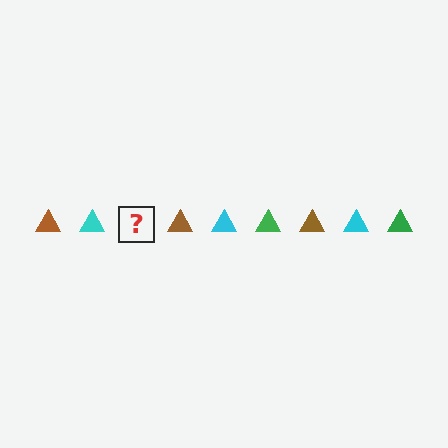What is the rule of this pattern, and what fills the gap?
The rule is that the pattern cycles through brown, cyan, green triangles. The gap should be filled with a green triangle.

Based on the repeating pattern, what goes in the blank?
The blank should be a green triangle.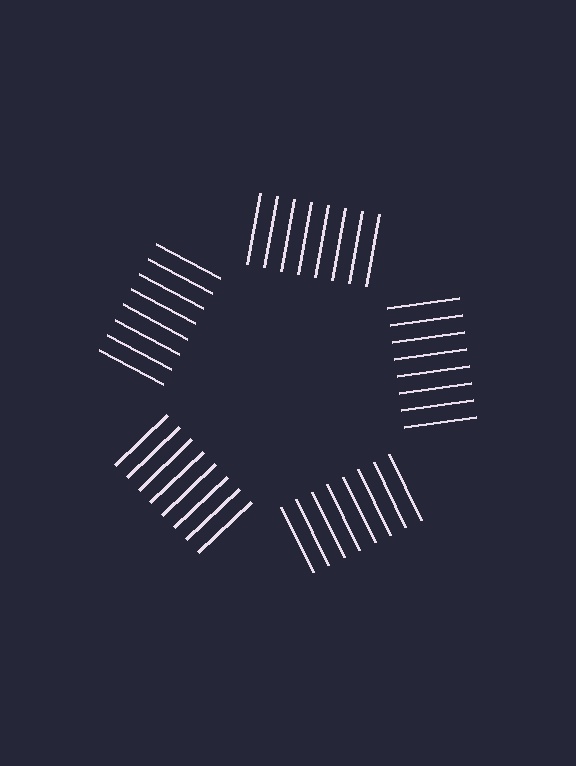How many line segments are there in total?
40 — 8 along each of the 5 edges.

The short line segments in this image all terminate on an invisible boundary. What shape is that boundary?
An illusory pentagon — the line segments terminate on its edges but no continuous stroke is drawn.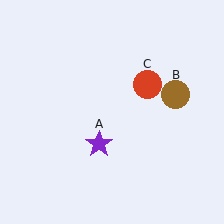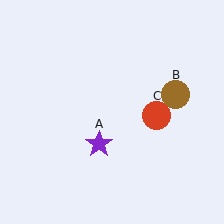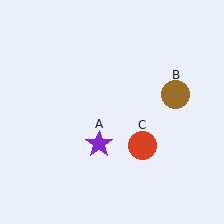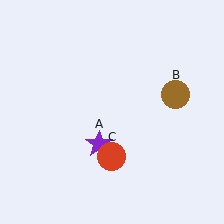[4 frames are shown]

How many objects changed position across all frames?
1 object changed position: red circle (object C).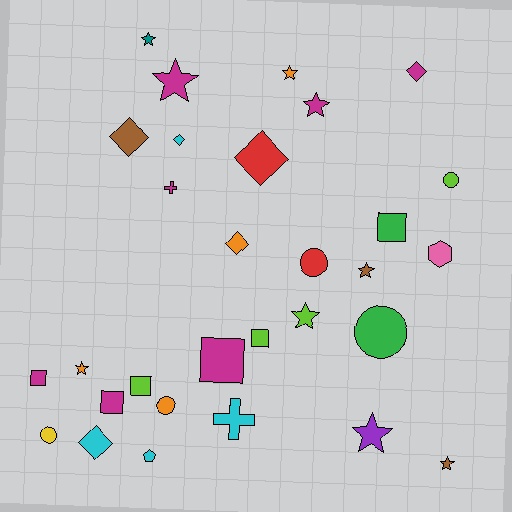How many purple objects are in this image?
There is 1 purple object.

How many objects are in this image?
There are 30 objects.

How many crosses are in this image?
There are 2 crosses.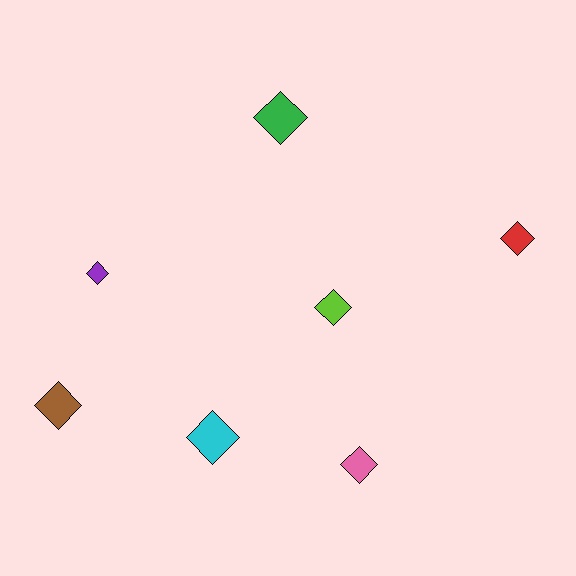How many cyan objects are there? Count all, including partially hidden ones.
There is 1 cyan object.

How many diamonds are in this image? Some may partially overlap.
There are 7 diamonds.